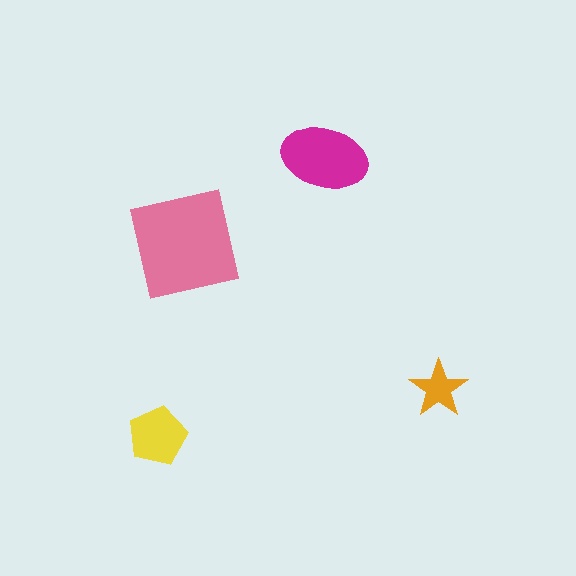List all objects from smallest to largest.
The orange star, the yellow pentagon, the magenta ellipse, the pink square.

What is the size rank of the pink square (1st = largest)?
1st.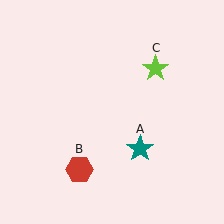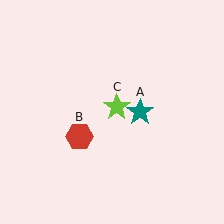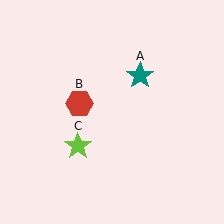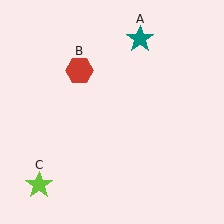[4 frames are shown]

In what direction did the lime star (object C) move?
The lime star (object C) moved down and to the left.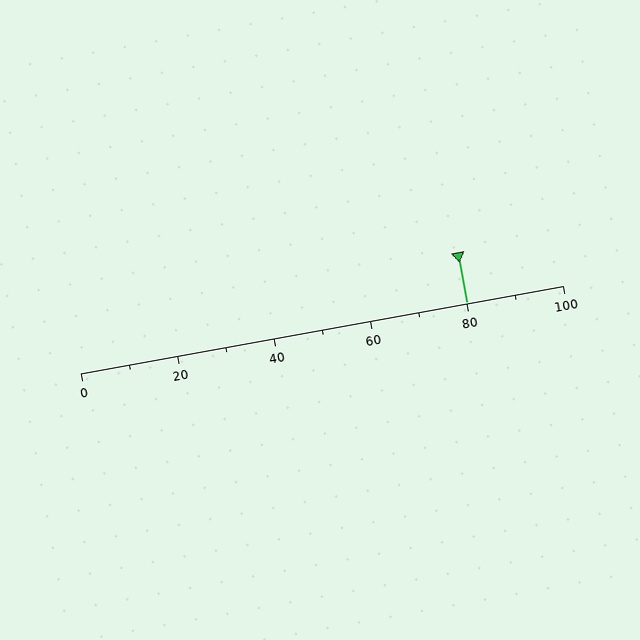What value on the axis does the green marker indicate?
The marker indicates approximately 80.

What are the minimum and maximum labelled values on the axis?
The axis runs from 0 to 100.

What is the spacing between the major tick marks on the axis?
The major ticks are spaced 20 apart.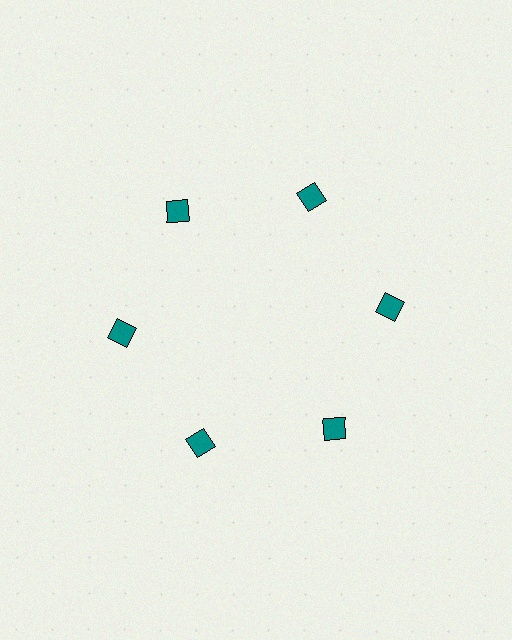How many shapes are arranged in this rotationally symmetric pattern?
There are 6 shapes, arranged in 6 groups of 1.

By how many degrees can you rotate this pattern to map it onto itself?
The pattern maps onto itself every 60 degrees of rotation.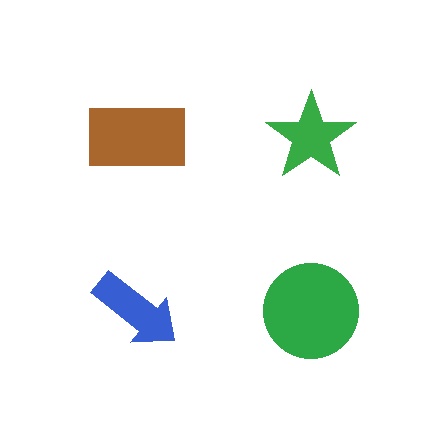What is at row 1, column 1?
A brown rectangle.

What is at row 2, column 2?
A green circle.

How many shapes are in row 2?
2 shapes.